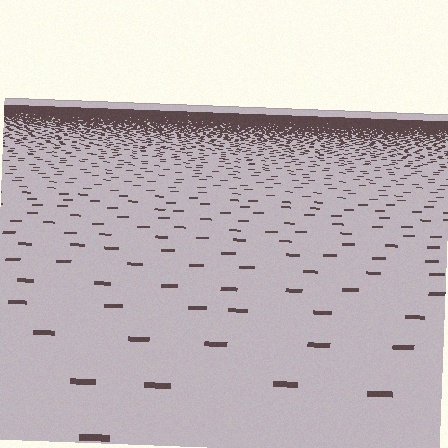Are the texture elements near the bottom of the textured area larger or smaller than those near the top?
Larger. Near the bottom, elements are closer to the viewer and appear at a bigger on-screen size.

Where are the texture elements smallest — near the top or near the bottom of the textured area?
Near the top.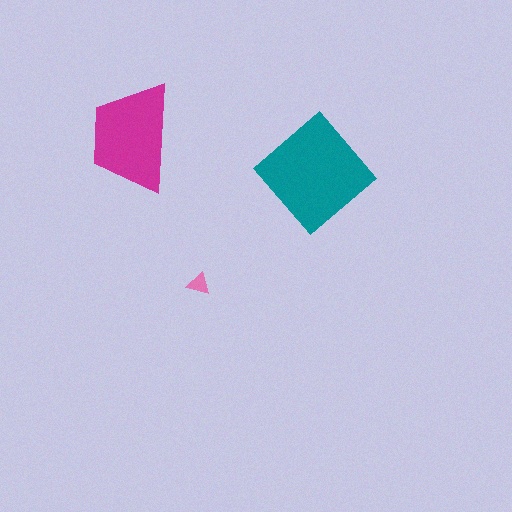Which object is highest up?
The magenta trapezoid is topmost.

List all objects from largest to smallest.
The teal diamond, the magenta trapezoid, the pink triangle.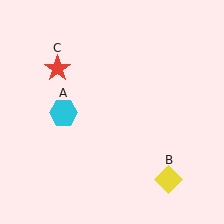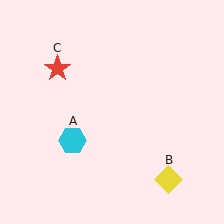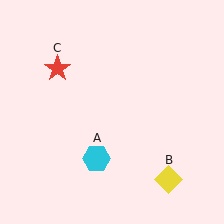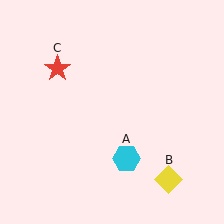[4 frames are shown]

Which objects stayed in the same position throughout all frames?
Yellow diamond (object B) and red star (object C) remained stationary.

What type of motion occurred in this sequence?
The cyan hexagon (object A) rotated counterclockwise around the center of the scene.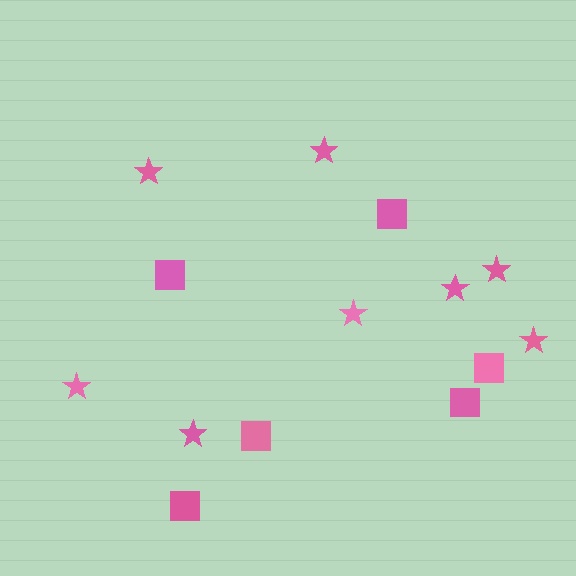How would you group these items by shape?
There are 2 groups: one group of squares (6) and one group of stars (8).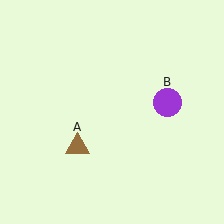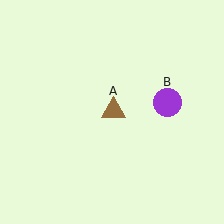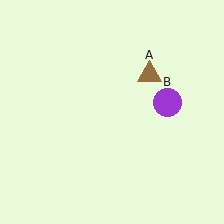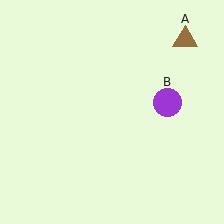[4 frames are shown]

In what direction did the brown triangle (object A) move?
The brown triangle (object A) moved up and to the right.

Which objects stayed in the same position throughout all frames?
Purple circle (object B) remained stationary.